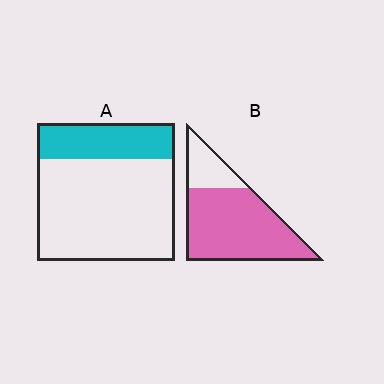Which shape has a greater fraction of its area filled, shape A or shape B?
Shape B.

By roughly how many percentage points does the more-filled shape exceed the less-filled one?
By roughly 50 percentage points (B over A).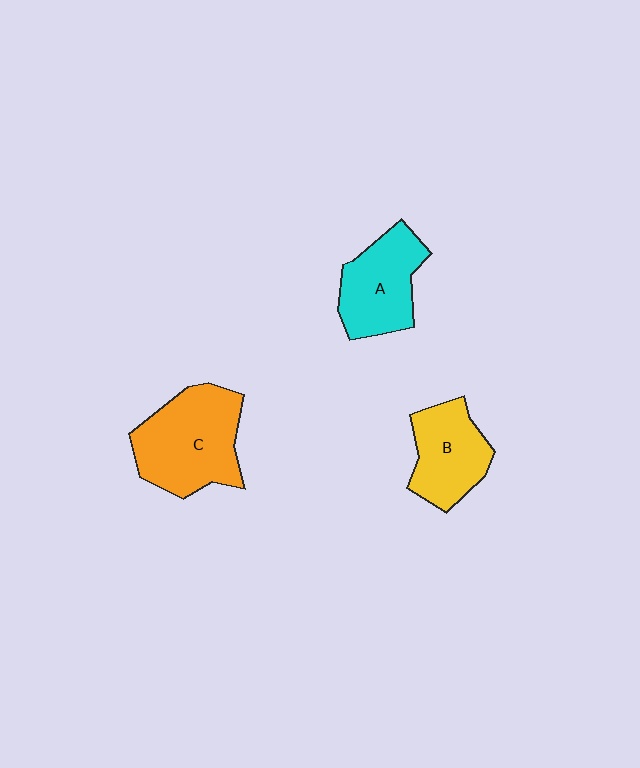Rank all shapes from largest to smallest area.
From largest to smallest: C (orange), A (cyan), B (yellow).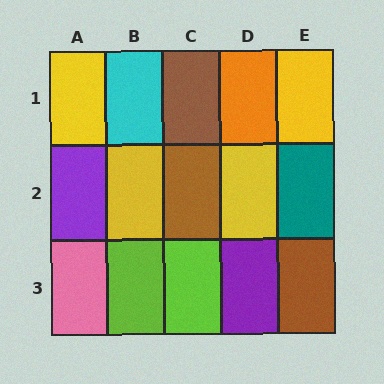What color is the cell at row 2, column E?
Teal.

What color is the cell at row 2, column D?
Yellow.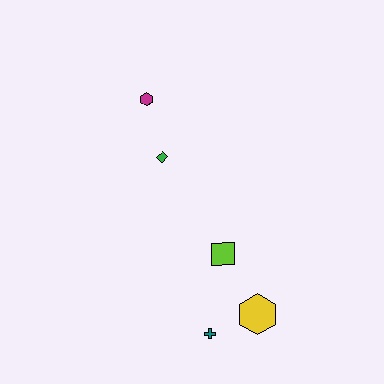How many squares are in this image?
There is 1 square.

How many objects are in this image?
There are 5 objects.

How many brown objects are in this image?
There are no brown objects.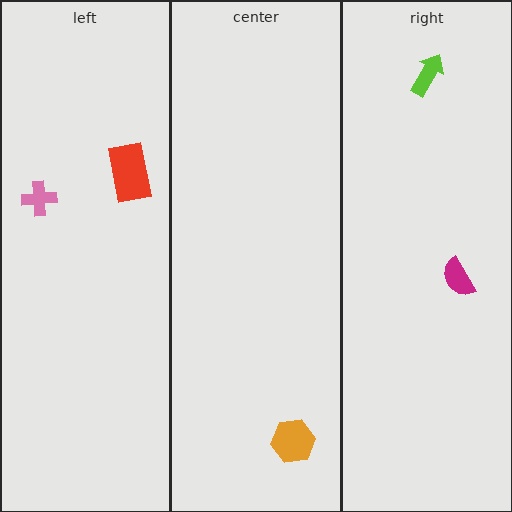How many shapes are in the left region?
2.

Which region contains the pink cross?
The left region.